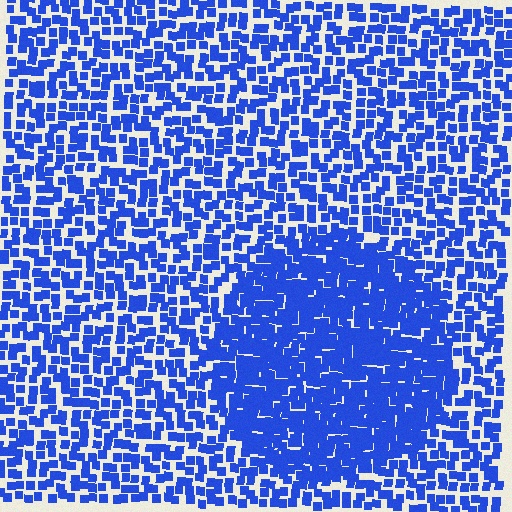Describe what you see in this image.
The image contains small blue elements arranged at two different densities. A circle-shaped region is visible where the elements are more densely packed than the surrounding area.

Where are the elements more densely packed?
The elements are more densely packed inside the circle boundary.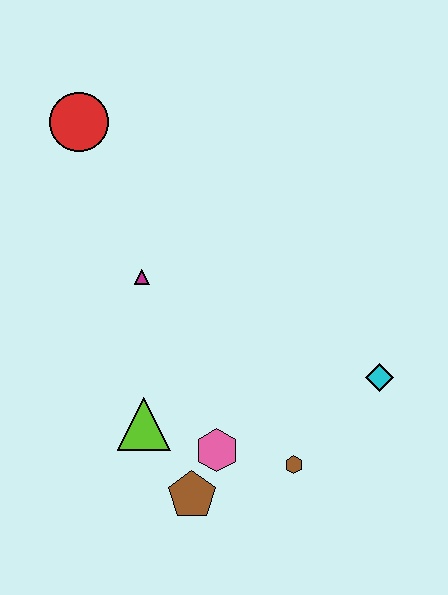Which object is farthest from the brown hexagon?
The red circle is farthest from the brown hexagon.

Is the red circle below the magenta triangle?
No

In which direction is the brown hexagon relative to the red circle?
The brown hexagon is below the red circle.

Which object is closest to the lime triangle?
The pink hexagon is closest to the lime triangle.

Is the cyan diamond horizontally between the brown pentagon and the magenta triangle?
No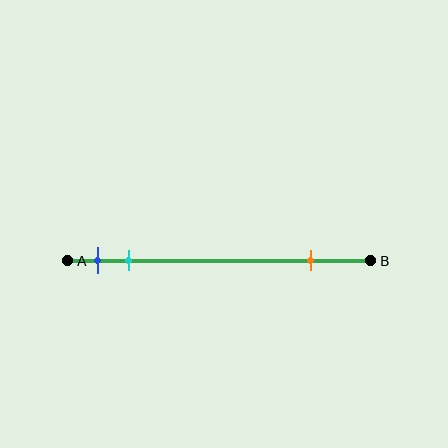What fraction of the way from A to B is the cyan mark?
The cyan mark is approximately 20% (0.2) of the way from A to B.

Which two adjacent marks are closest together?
The blue and cyan marks are the closest adjacent pair.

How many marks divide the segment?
There are 3 marks dividing the segment.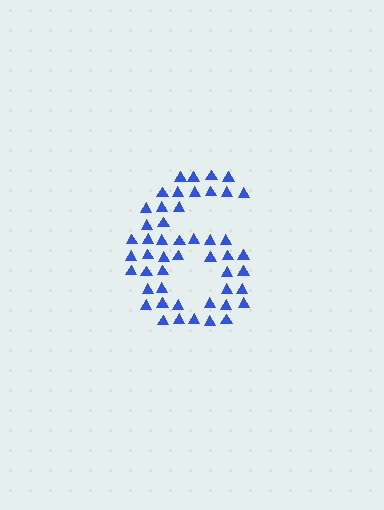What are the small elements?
The small elements are triangles.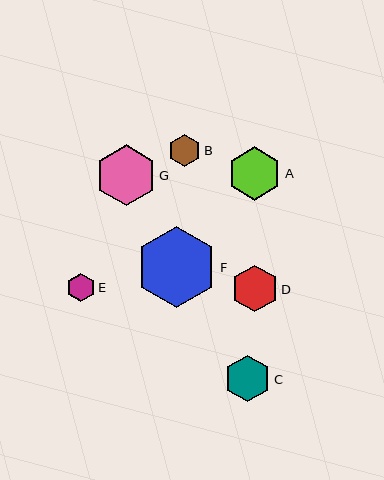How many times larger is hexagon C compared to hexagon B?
Hexagon C is approximately 1.4 times the size of hexagon B.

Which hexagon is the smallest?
Hexagon E is the smallest with a size of approximately 29 pixels.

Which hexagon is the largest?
Hexagon F is the largest with a size of approximately 81 pixels.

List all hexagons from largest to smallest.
From largest to smallest: F, G, A, D, C, B, E.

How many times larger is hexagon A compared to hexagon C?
Hexagon A is approximately 1.2 times the size of hexagon C.